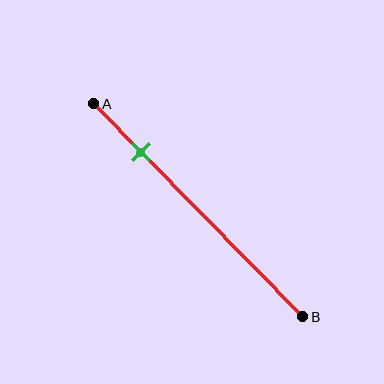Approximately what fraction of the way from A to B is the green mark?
The green mark is approximately 25% of the way from A to B.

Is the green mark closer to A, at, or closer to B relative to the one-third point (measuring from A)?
The green mark is closer to point A than the one-third point of segment AB.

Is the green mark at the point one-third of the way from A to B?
No, the mark is at about 25% from A, not at the 33% one-third point.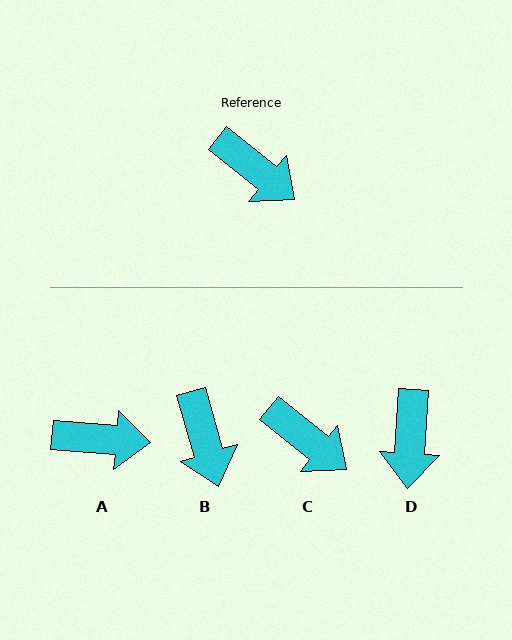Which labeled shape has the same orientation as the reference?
C.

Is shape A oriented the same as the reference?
No, it is off by about 34 degrees.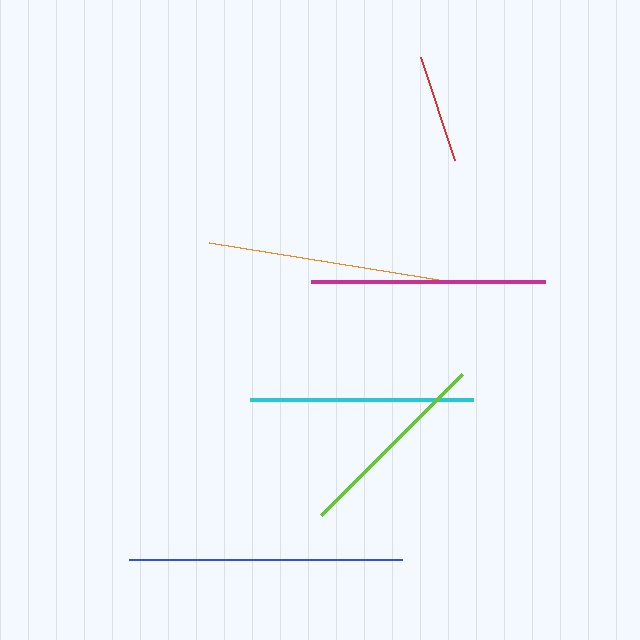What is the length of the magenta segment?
The magenta segment is approximately 233 pixels long.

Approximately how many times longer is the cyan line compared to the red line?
The cyan line is approximately 2.0 times the length of the red line.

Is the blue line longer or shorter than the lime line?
The blue line is longer than the lime line.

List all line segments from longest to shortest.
From longest to shortest: blue, orange, magenta, cyan, lime, red.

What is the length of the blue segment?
The blue segment is approximately 274 pixels long.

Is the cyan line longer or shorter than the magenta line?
The magenta line is longer than the cyan line.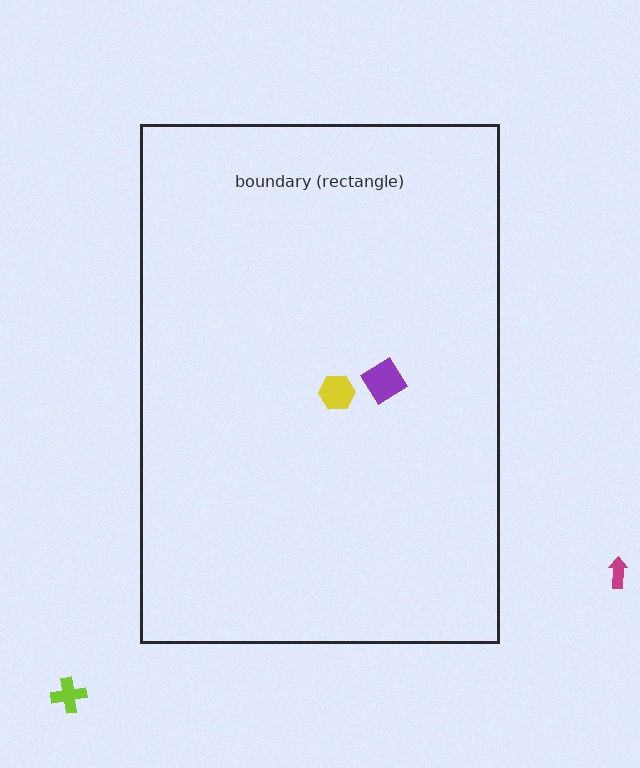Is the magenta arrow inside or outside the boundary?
Outside.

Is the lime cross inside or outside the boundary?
Outside.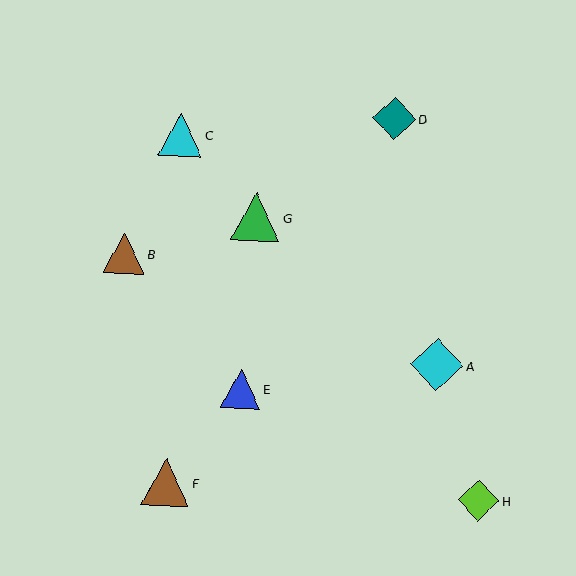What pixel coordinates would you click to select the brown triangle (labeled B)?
Click at (124, 254) to select the brown triangle B.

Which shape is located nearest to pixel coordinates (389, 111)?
The teal diamond (labeled D) at (395, 119) is nearest to that location.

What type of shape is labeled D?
Shape D is a teal diamond.